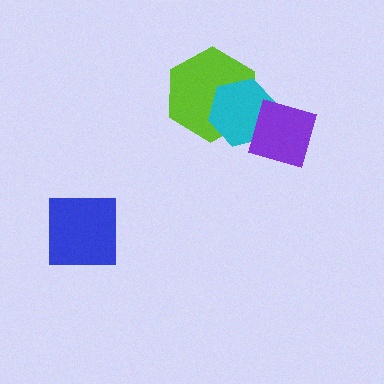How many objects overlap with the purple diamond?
1 object overlaps with the purple diamond.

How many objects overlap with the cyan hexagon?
2 objects overlap with the cyan hexagon.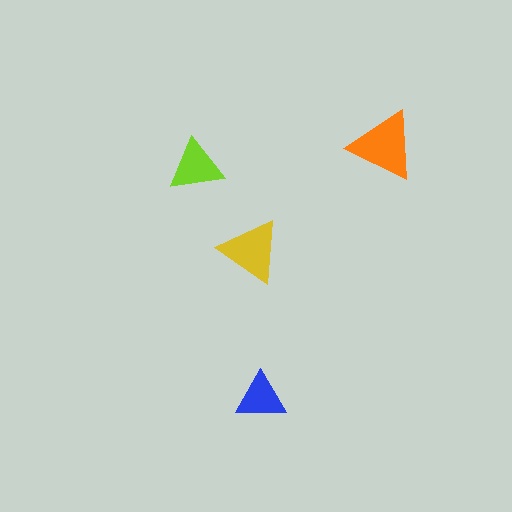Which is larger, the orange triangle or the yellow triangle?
The orange one.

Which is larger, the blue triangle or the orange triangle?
The orange one.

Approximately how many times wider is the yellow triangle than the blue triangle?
About 1.5 times wider.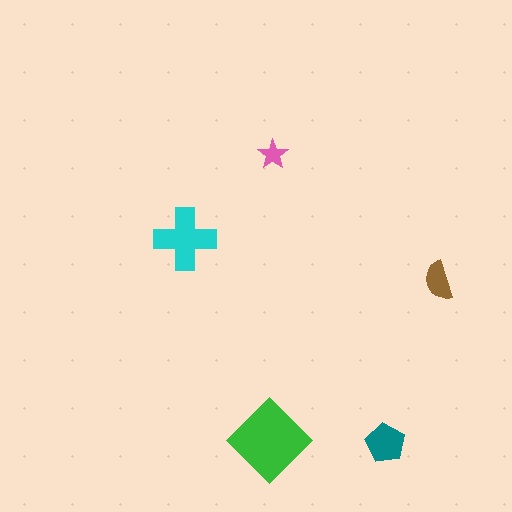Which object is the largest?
The green diamond.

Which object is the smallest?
The pink star.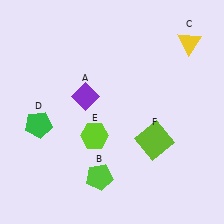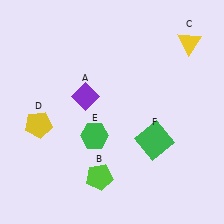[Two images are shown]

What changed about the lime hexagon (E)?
In Image 1, E is lime. In Image 2, it changed to green.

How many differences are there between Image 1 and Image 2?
There are 3 differences between the two images.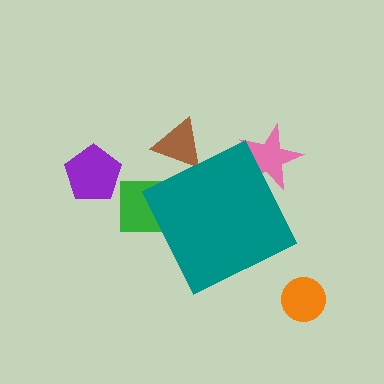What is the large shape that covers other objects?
A teal diamond.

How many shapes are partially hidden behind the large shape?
3 shapes are partially hidden.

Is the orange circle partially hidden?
No, the orange circle is fully visible.